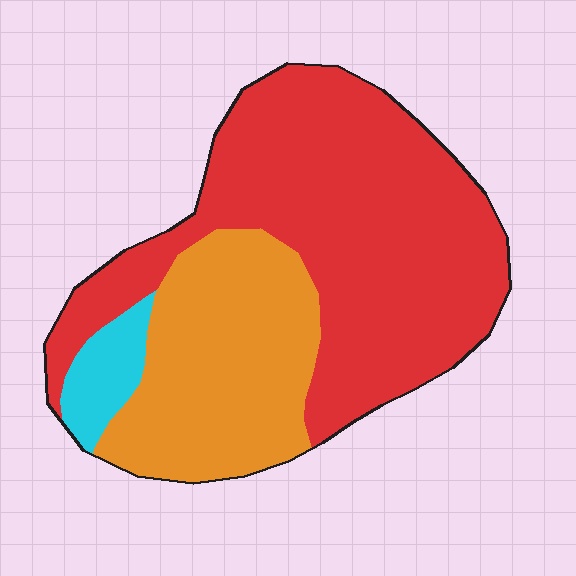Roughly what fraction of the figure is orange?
Orange takes up between a sixth and a third of the figure.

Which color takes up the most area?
Red, at roughly 60%.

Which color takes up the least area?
Cyan, at roughly 5%.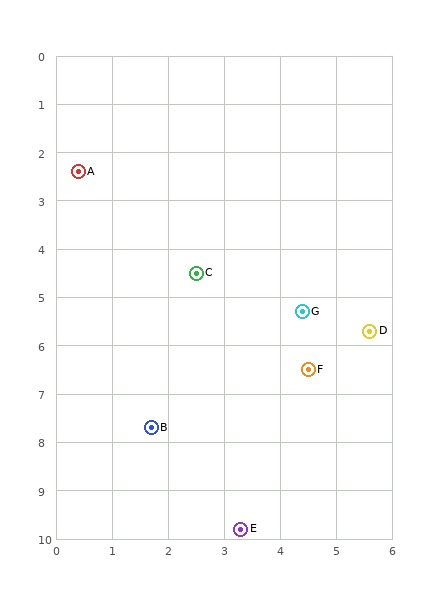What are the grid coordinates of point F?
Point F is at approximately (4.5, 6.5).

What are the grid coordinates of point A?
Point A is at approximately (0.4, 2.4).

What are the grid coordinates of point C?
Point C is at approximately (2.5, 4.5).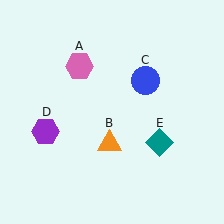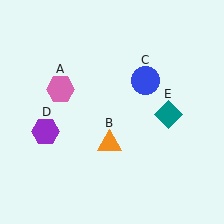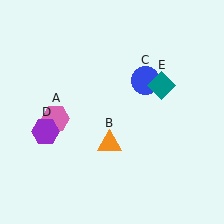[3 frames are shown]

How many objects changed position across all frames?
2 objects changed position: pink hexagon (object A), teal diamond (object E).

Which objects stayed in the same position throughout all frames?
Orange triangle (object B) and blue circle (object C) and purple hexagon (object D) remained stationary.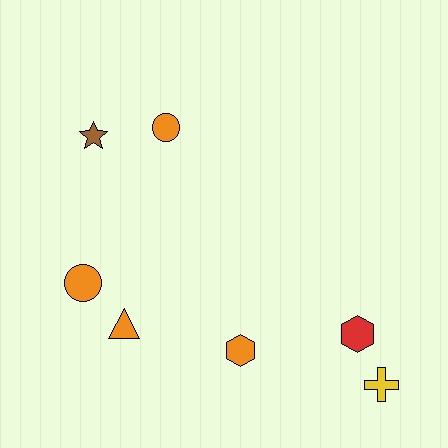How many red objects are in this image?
There is 1 red object.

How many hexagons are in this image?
There are 2 hexagons.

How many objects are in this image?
There are 7 objects.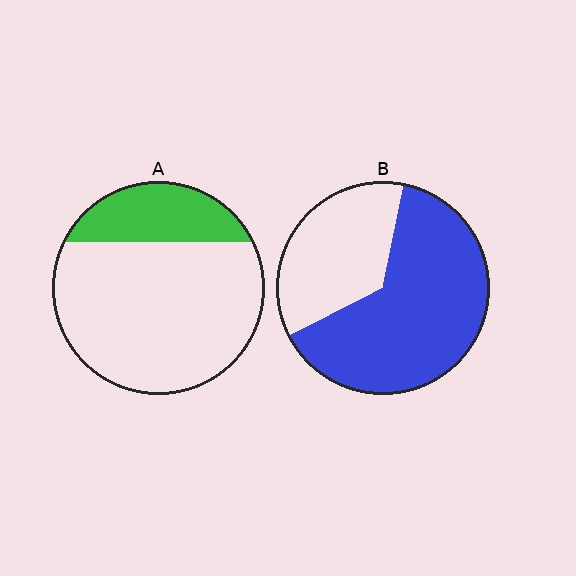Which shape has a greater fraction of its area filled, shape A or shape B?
Shape B.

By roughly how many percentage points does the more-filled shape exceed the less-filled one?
By roughly 40 percentage points (B over A).